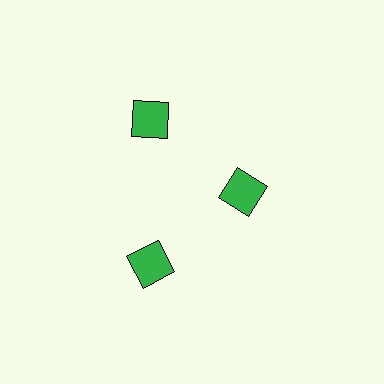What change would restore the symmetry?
The symmetry would be restored by moving it outward, back onto the ring so that all 3 squares sit at equal angles and equal distance from the center.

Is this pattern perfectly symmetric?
No. The 3 green squares are arranged in a ring, but one element near the 3 o'clock position is pulled inward toward the center, breaking the 3-fold rotational symmetry.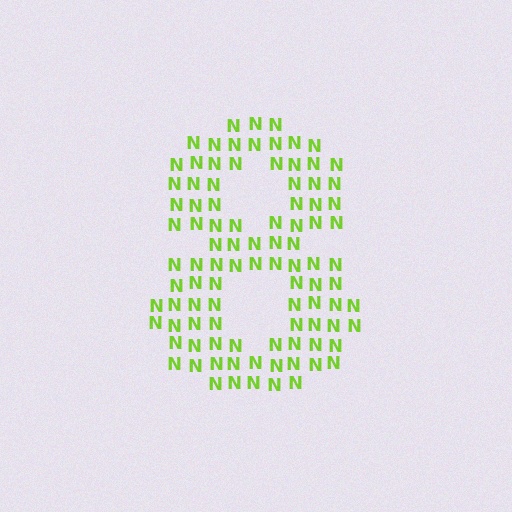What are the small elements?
The small elements are letter N's.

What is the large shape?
The large shape is the digit 8.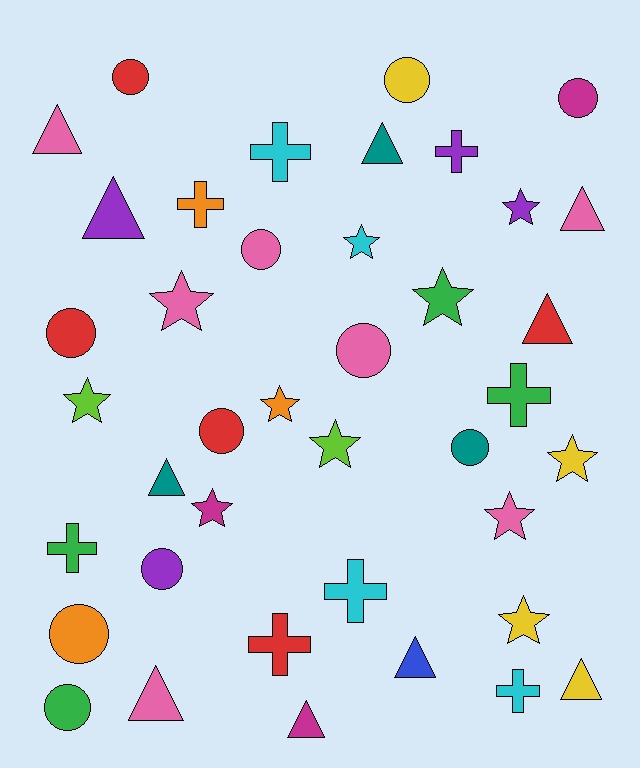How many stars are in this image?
There are 11 stars.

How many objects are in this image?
There are 40 objects.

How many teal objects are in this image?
There are 3 teal objects.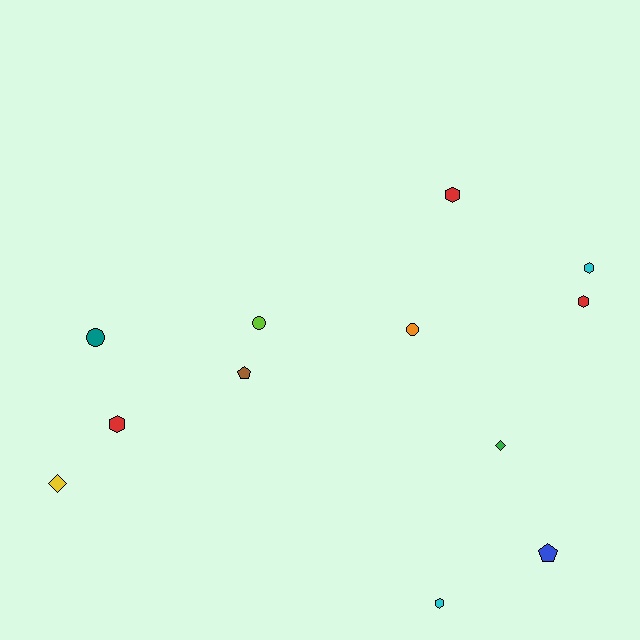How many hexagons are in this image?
There are 5 hexagons.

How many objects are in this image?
There are 12 objects.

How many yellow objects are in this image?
There is 1 yellow object.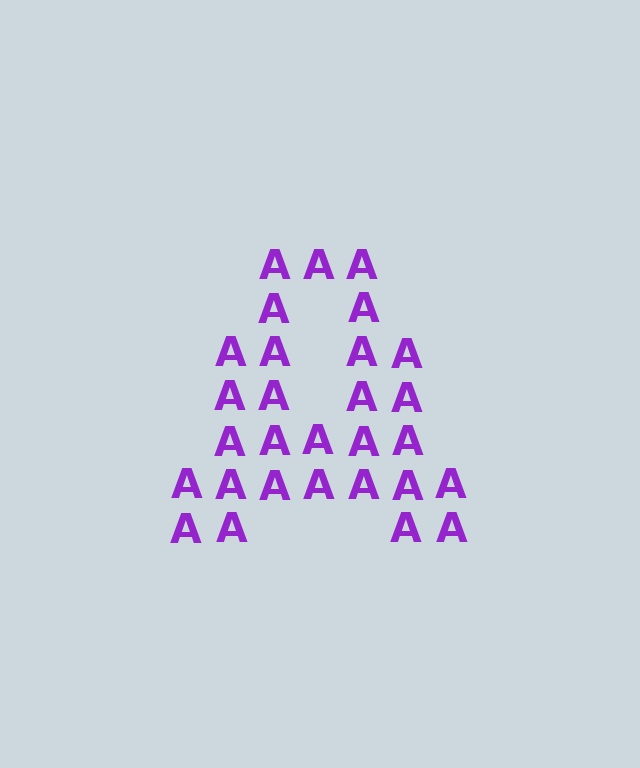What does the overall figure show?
The overall figure shows the letter A.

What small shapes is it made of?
It is made of small letter A's.